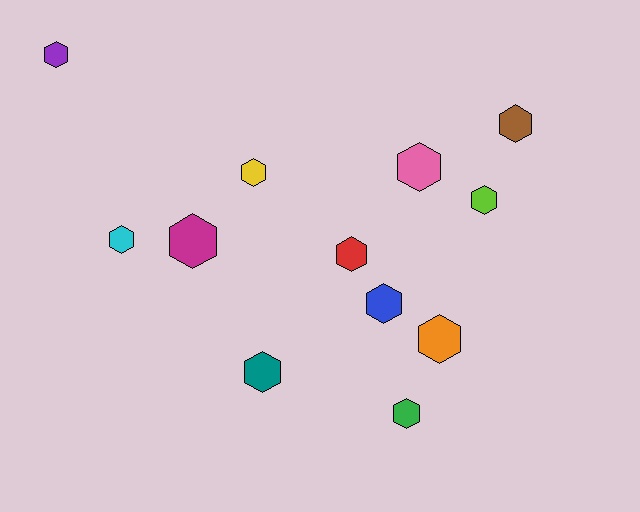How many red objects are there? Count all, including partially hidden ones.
There is 1 red object.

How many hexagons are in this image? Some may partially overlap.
There are 12 hexagons.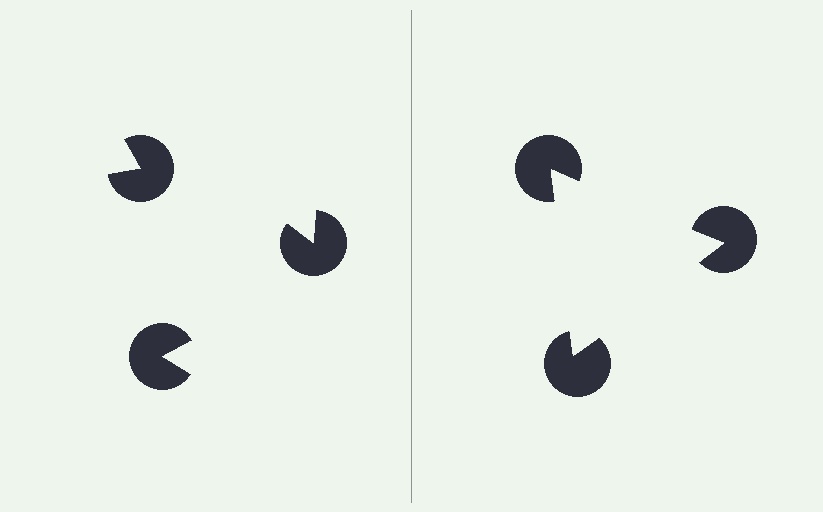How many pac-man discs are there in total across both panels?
6 — 3 on each side.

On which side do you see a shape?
An illusory triangle appears on the right side. On the left side the wedge cuts are rotated, so no coherent shape forms.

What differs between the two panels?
The pac-man discs are positioned identically on both sides; only the wedge orientations differ. On the right they align to a triangle; on the left they are misaligned.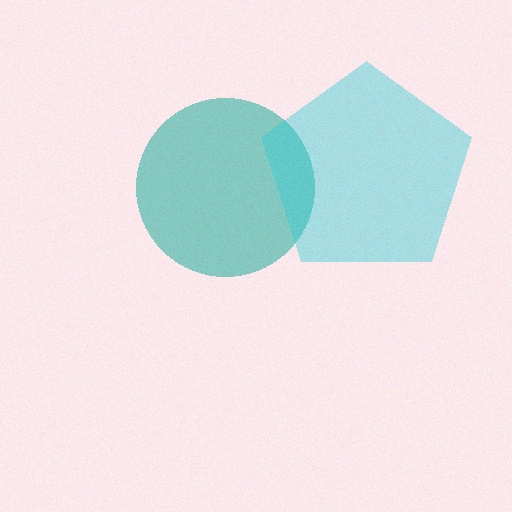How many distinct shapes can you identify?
There are 2 distinct shapes: a teal circle, a cyan pentagon.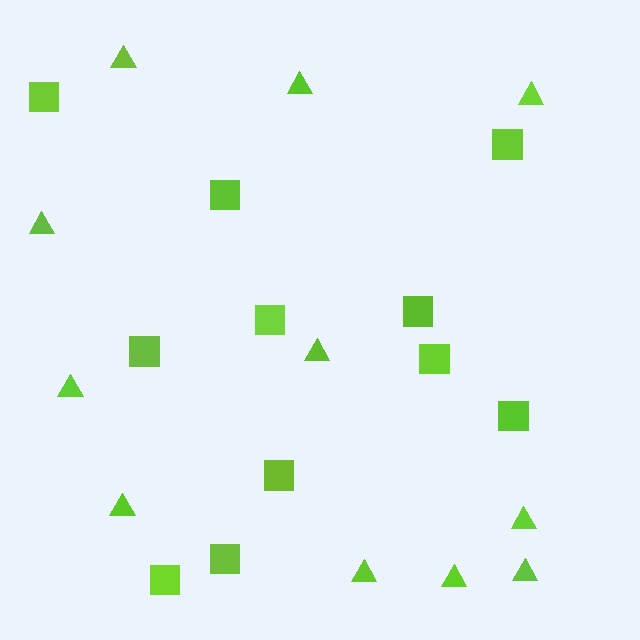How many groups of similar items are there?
There are 2 groups: one group of squares (11) and one group of triangles (11).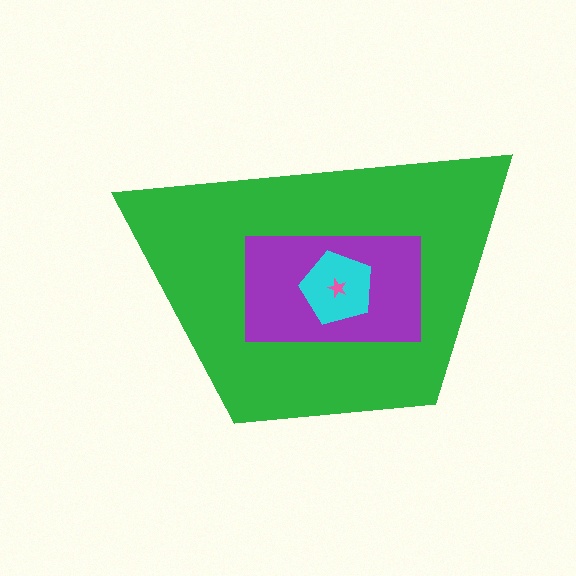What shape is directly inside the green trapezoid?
The purple rectangle.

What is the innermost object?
The pink star.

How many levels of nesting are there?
4.